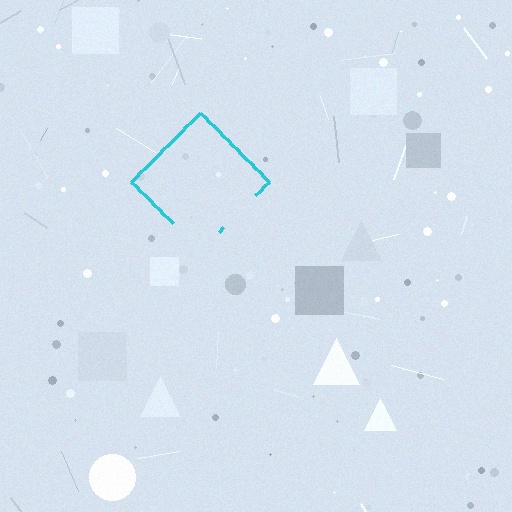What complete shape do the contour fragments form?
The contour fragments form a diamond.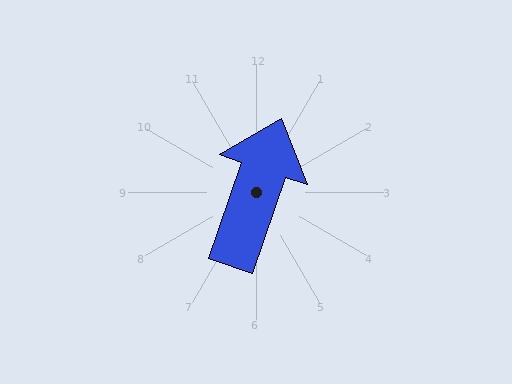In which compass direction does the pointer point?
North.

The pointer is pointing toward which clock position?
Roughly 1 o'clock.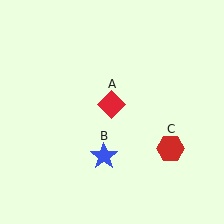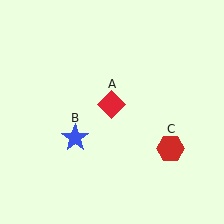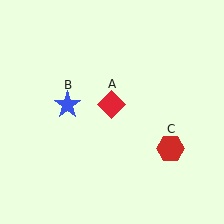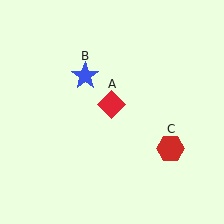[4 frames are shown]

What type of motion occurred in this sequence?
The blue star (object B) rotated clockwise around the center of the scene.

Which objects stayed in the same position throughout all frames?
Red diamond (object A) and red hexagon (object C) remained stationary.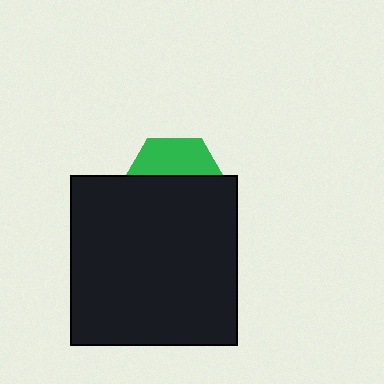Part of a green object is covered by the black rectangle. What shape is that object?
It is a hexagon.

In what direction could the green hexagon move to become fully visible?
The green hexagon could move up. That would shift it out from behind the black rectangle entirely.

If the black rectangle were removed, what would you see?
You would see the complete green hexagon.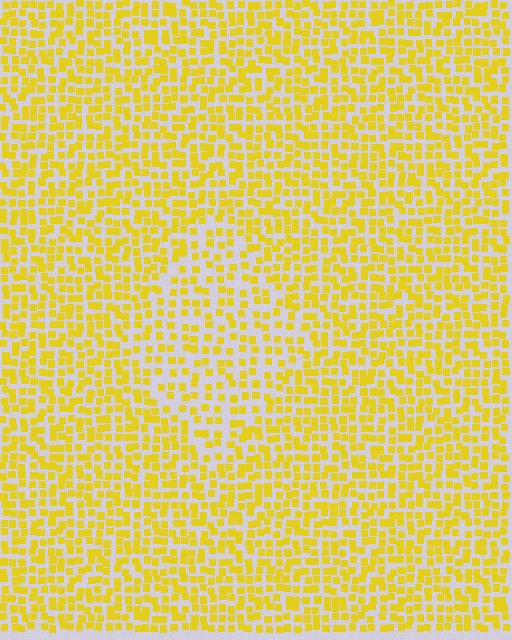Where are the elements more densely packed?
The elements are more densely packed outside the diamond boundary.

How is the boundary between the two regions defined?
The boundary is defined by a change in element density (approximately 1.6x ratio). All elements are the same color, size, and shape.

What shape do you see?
I see a diamond.